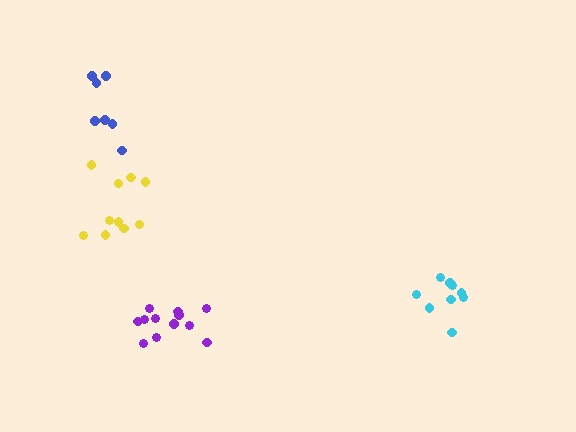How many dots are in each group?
Group 1: 9 dots, Group 2: 12 dots, Group 3: 7 dots, Group 4: 10 dots (38 total).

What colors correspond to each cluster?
The clusters are colored: cyan, purple, blue, yellow.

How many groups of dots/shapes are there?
There are 4 groups.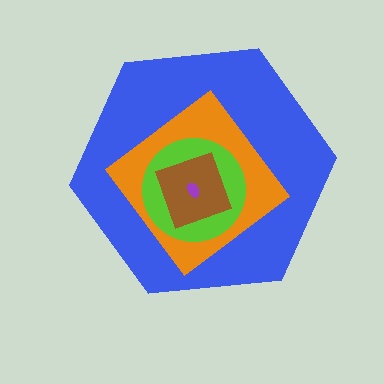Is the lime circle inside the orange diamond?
Yes.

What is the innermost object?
The purple ellipse.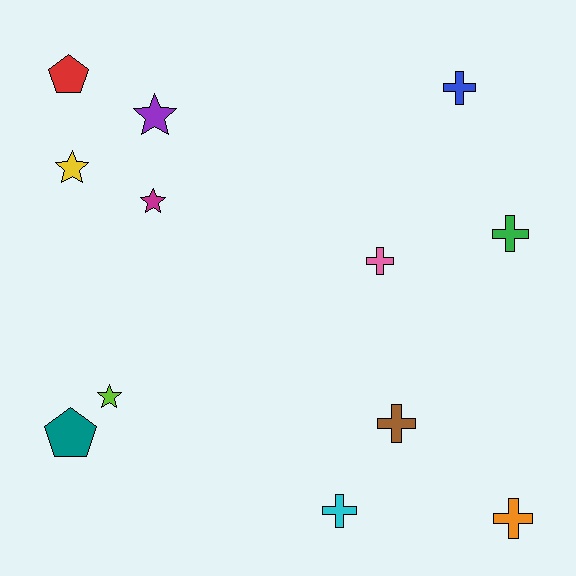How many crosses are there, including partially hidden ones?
There are 6 crosses.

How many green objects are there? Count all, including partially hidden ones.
There is 1 green object.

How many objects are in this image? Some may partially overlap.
There are 12 objects.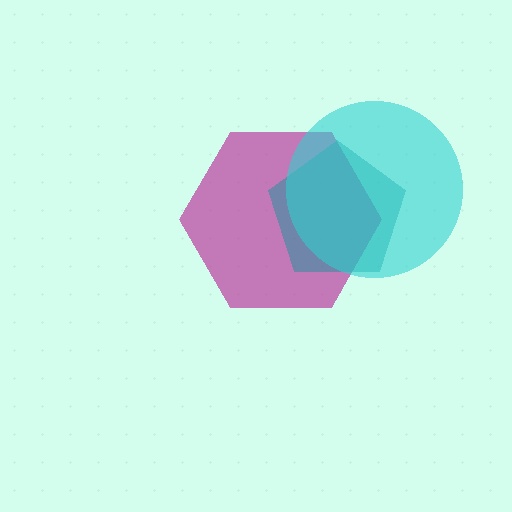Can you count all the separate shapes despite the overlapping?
Yes, there are 3 separate shapes.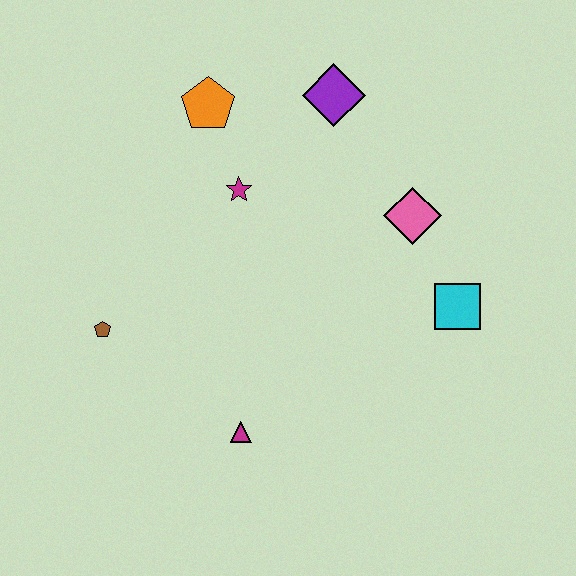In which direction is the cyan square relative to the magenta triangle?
The cyan square is to the right of the magenta triangle.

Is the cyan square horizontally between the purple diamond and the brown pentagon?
No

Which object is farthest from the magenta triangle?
The purple diamond is farthest from the magenta triangle.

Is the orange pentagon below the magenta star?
No